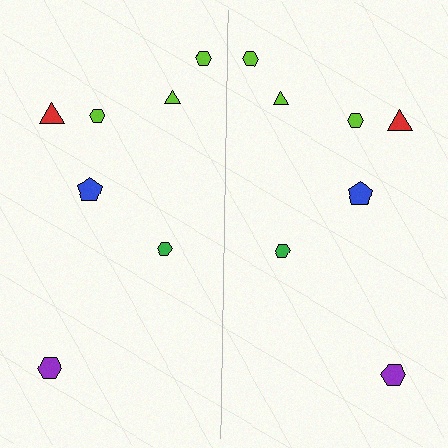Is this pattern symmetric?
Yes, this pattern has bilateral (reflection) symmetry.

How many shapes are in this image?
There are 14 shapes in this image.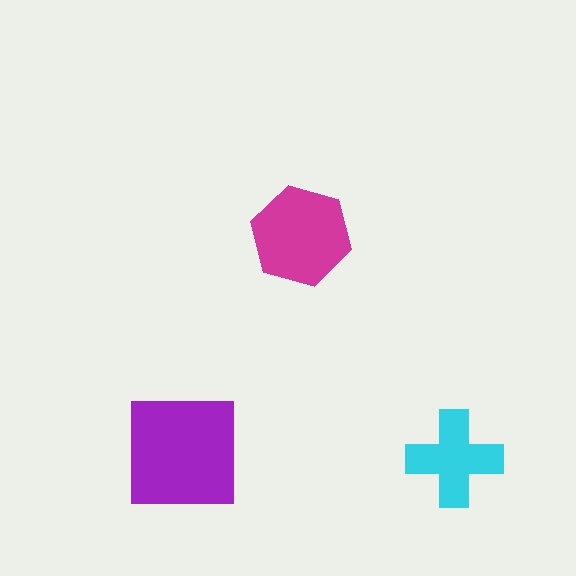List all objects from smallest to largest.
The cyan cross, the magenta hexagon, the purple square.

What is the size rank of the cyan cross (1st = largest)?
3rd.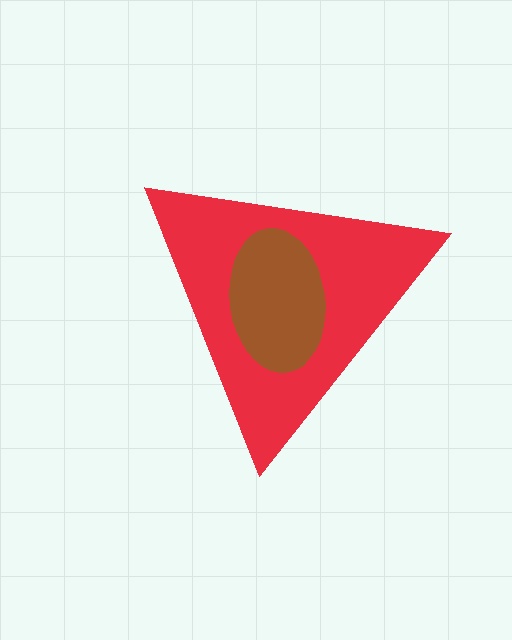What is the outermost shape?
The red triangle.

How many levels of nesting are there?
2.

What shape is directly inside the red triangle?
The brown ellipse.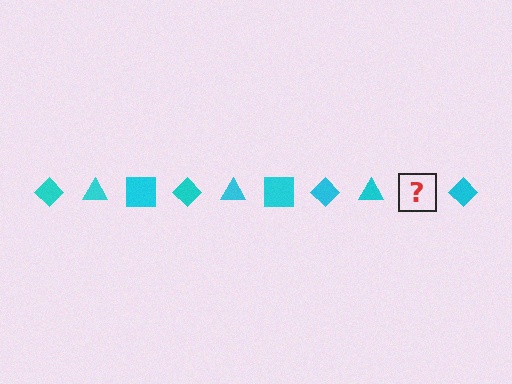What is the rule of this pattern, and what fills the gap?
The rule is that the pattern cycles through diamond, triangle, square shapes in cyan. The gap should be filled with a cyan square.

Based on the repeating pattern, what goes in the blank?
The blank should be a cyan square.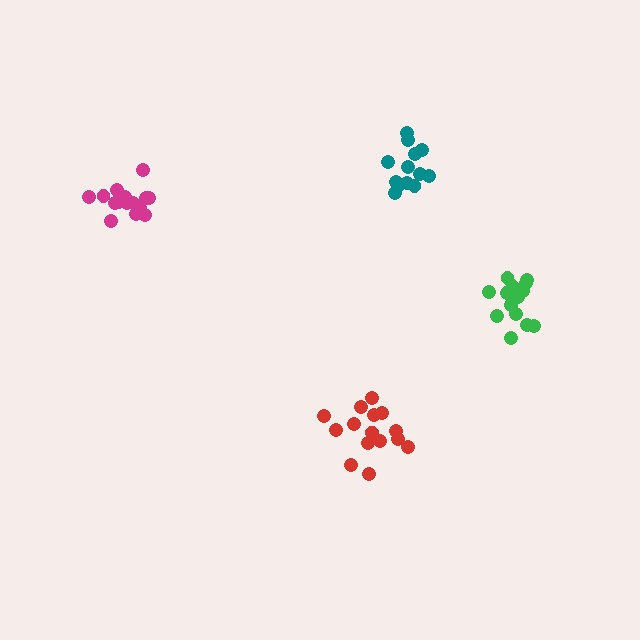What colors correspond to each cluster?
The clusters are colored: green, red, teal, magenta.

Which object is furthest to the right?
The green cluster is rightmost.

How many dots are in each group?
Group 1: 16 dots, Group 2: 15 dots, Group 3: 13 dots, Group 4: 16 dots (60 total).